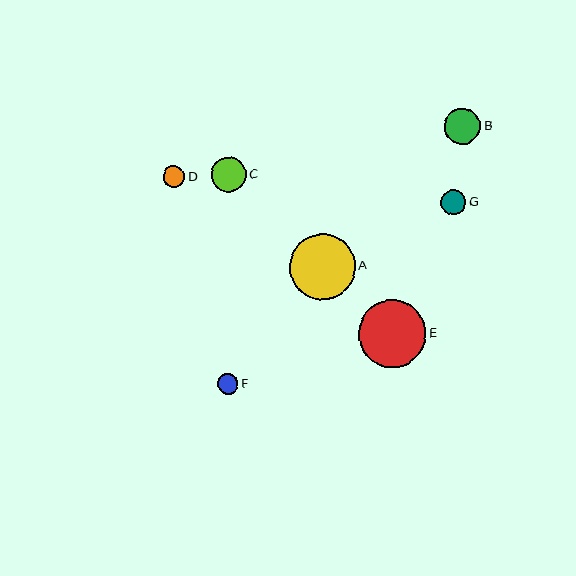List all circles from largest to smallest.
From largest to smallest: E, A, B, C, G, D, F.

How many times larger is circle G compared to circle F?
Circle G is approximately 1.2 times the size of circle F.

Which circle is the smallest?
Circle F is the smallest with a size of approximately 21 pixels.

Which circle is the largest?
Circle E is the largest with a size of approximately 68 pixels.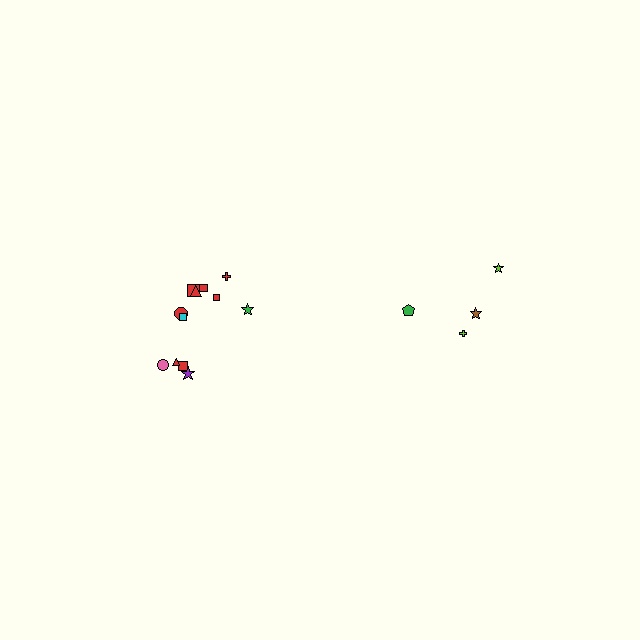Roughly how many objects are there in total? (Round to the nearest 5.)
Roughly 15 objects in total.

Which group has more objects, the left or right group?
The left group.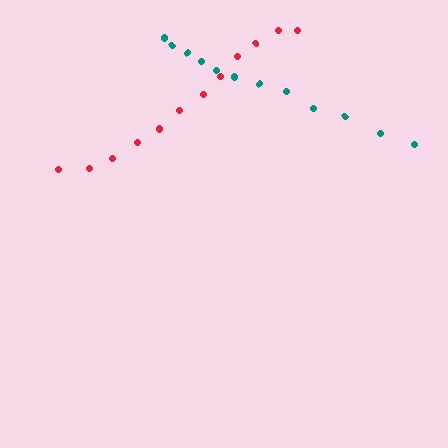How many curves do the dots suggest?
There are 2 distinct paths.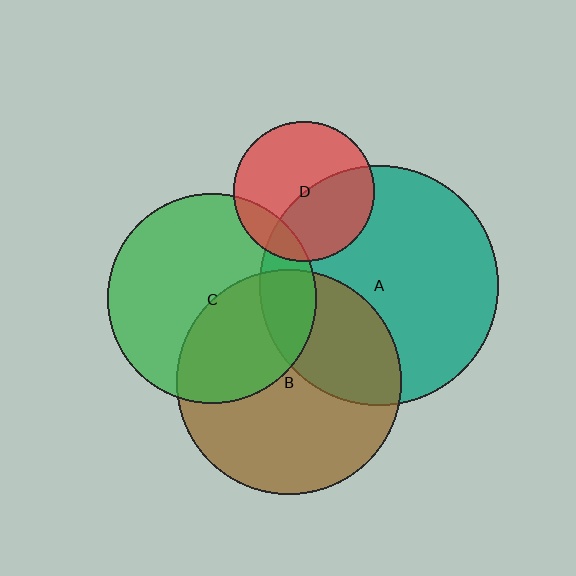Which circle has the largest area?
Circle A (teal).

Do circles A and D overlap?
Yes.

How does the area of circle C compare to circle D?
Approximately 2.2 times.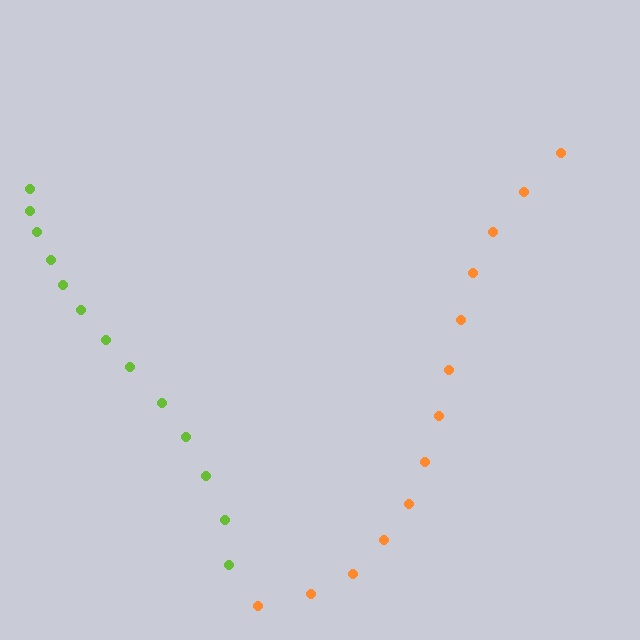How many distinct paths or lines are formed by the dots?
There are 2 distinct paths.